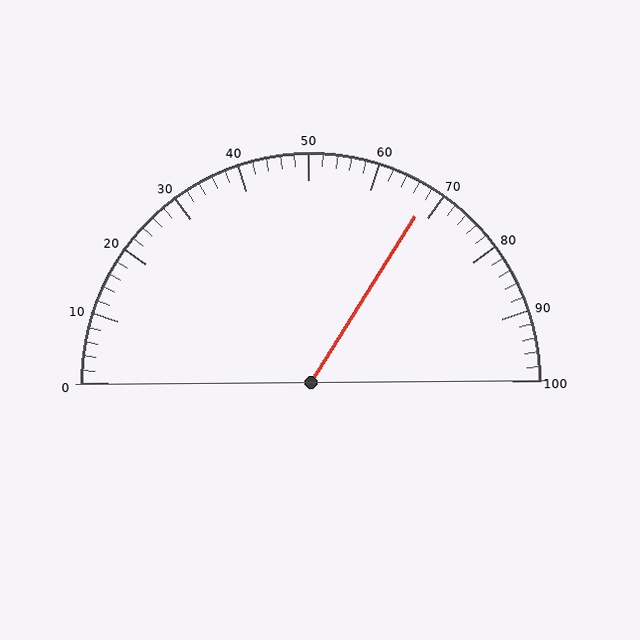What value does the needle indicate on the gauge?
The needle indicates approximately 68.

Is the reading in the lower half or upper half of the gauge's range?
The reading is in the upper half of the range (0 to 100).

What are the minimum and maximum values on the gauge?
The gauge ranges from 0 to 100.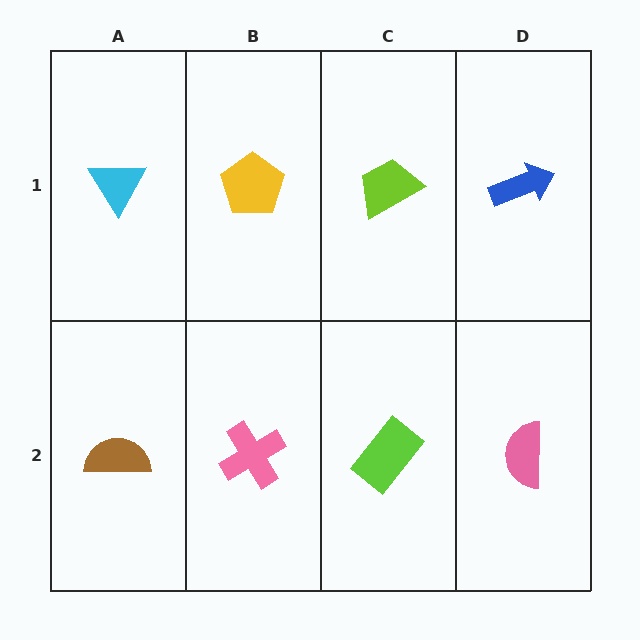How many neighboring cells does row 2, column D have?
2.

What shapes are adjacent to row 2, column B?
A yellow pentagon (row 1, column B), a brown semicircle (row 2, column A), a lime rectangle (row 2, column C).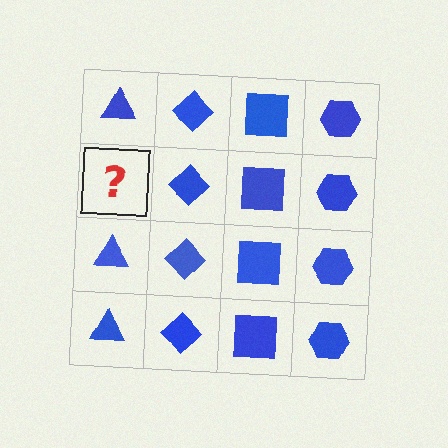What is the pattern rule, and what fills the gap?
The rule is that each column has a consistent shape. The gap should be filled with a blue triangle.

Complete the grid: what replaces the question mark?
The question mark should be replaced with a blue triangle.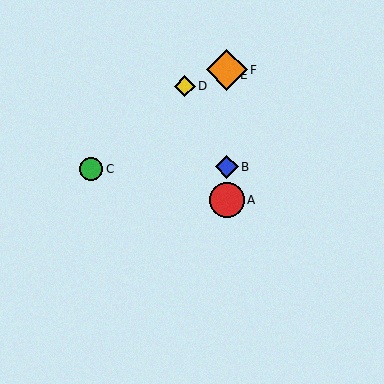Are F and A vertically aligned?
Yes, both are at x≈227.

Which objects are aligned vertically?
Objects A, B, E, F are aligned vertically.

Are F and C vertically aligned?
No, F is at x≈227 and C is at x≈91.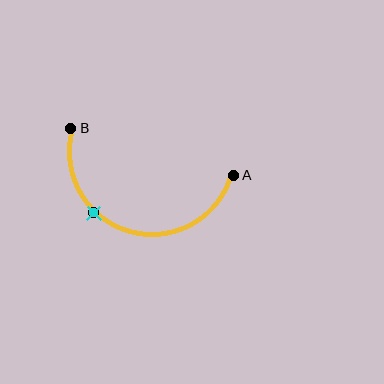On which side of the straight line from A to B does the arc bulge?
The arc bulges below the straight line connecting A and B.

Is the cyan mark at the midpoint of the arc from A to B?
No. The cyan mark lies on the arc but is closer to endpoint B. The arc midpoint would be at the point on the curve equidistant along the arc from both A and B.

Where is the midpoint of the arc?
The arc midpoint is the point on the curve farthest from the straight line joining A and B. It sits below that line.